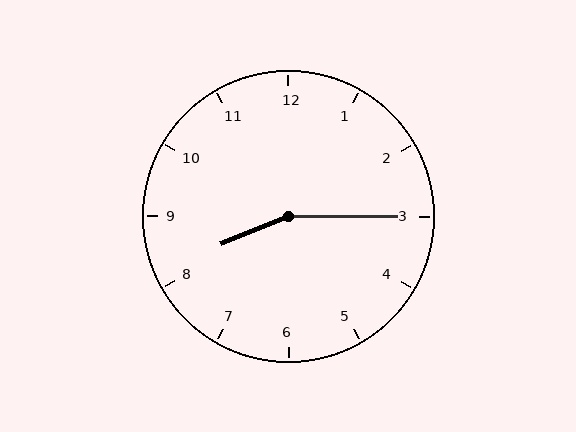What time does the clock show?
8:15.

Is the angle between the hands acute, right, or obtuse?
It is obtuse.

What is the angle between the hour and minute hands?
Approximately 158 degrees.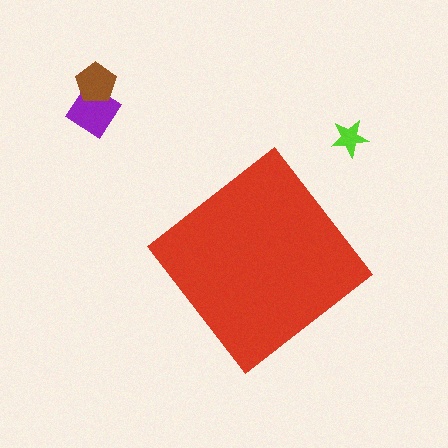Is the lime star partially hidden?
No, the lime star is fully visible.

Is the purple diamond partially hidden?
No, the purple diamond is fully visible.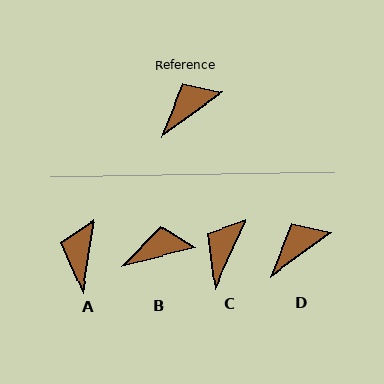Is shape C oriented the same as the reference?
No, it is off by about 30 degrees.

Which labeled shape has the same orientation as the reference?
D.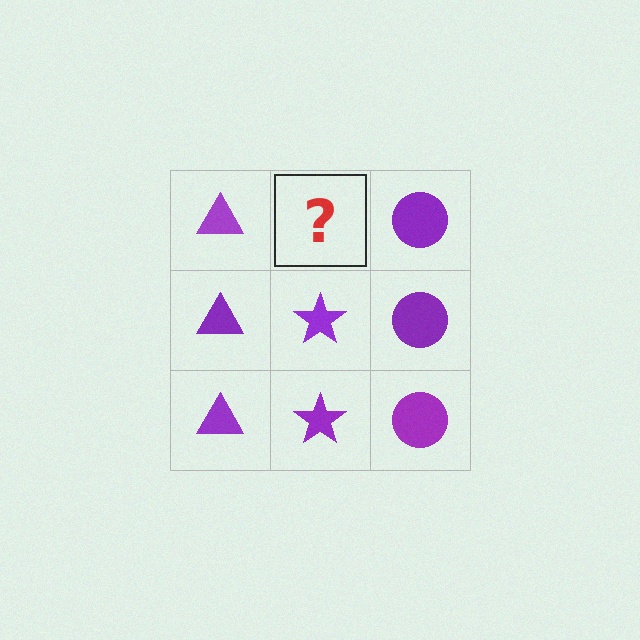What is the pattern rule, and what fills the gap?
The rule is that each column has a consistent shape. The gap should be filled with a purple star.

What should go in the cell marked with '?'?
The missing cell should contain a purple star.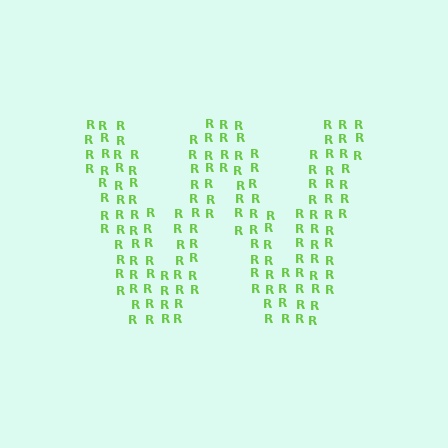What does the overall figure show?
The overall figure shows the letter W.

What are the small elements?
The small elements are letter R's.